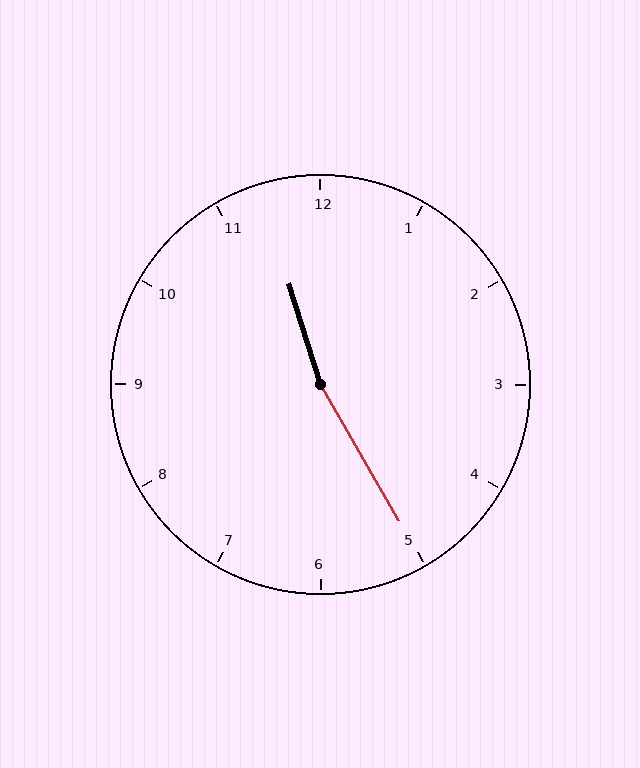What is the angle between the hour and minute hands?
Approximately 168 degrees.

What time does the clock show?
11:25.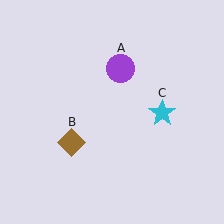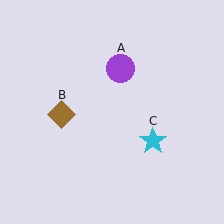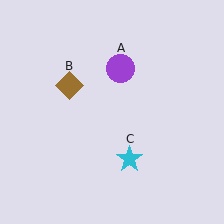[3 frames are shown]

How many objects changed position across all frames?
2 objects changed position: brown diamond (object B), cyan star (object C).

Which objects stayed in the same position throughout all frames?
Purple circle (object A) remained stationary.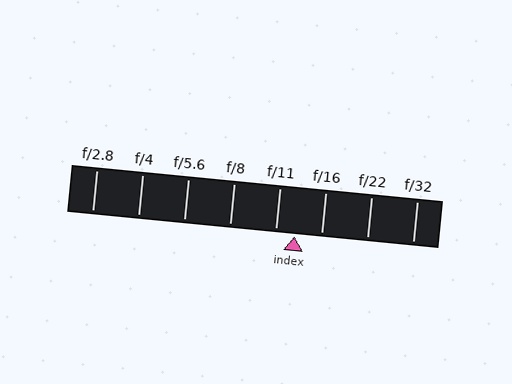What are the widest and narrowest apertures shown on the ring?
The widest aperture shown is f/2.8 and the narrowest is f/32.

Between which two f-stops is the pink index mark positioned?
The index mark is between f/11 and f/16.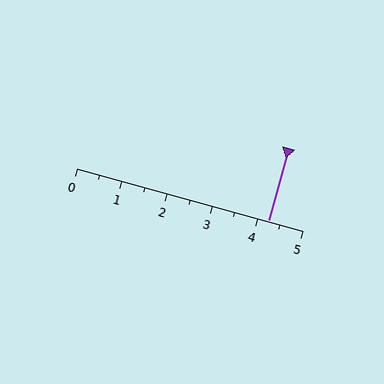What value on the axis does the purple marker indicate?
The marker indicates approximately 4.2.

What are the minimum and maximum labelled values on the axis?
The axis runs from 0 to 5.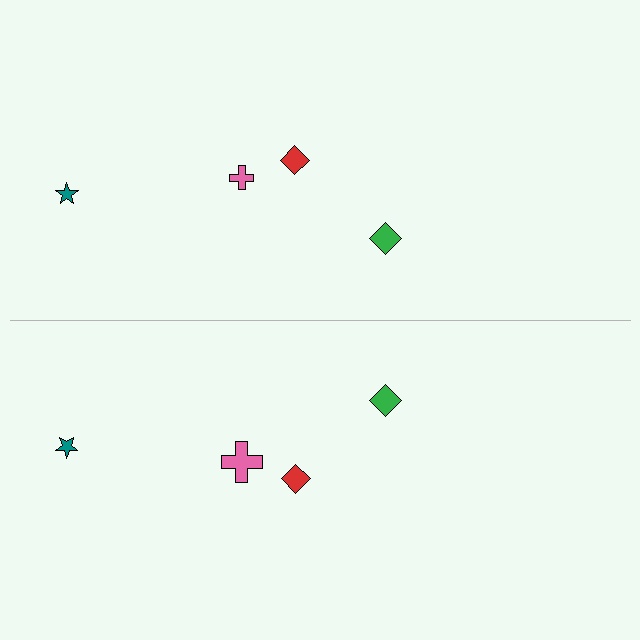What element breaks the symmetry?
The pink cross on the bottom side has a different size than its mirror counterpart.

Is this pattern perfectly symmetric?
No, the pattern is not perfectly symmetric. The pink cross on the bottom side has a different size than its mirror counterpart.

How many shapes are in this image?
There are 8 shapes in this image.